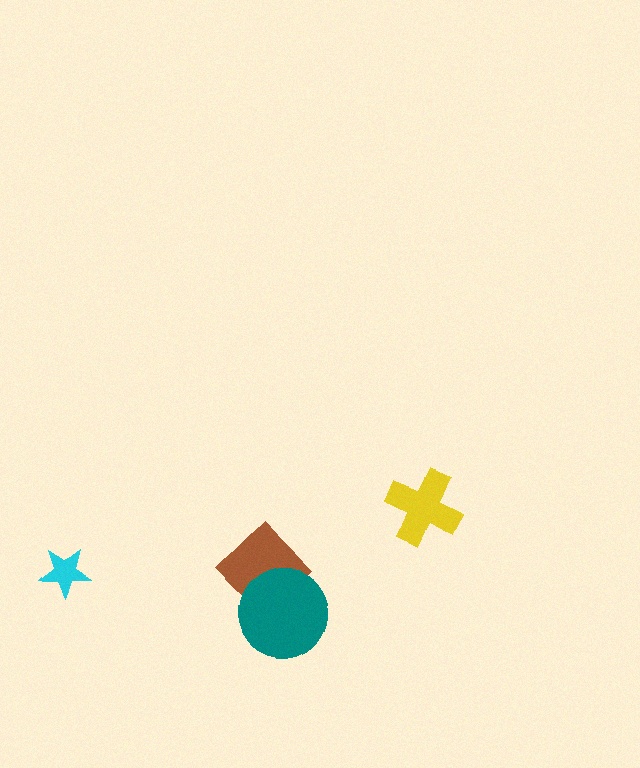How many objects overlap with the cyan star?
0 objects overlap with the cyan star.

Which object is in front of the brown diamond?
The teal circle is in front of the brown diamond.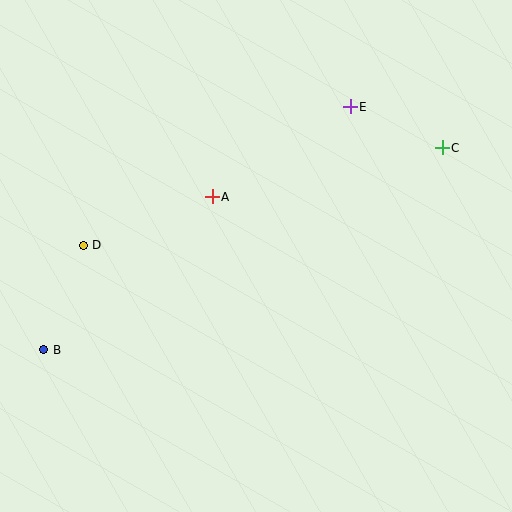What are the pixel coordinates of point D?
Point D is at (83, 245).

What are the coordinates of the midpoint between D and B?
The midpoint between D and B is at (63, 298).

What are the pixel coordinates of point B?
Point B is at (44, 350).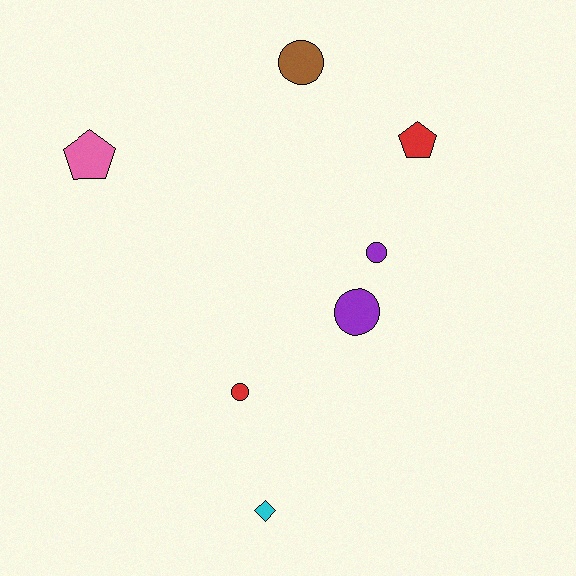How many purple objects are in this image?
There are 2 purple objects.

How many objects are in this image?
There are 7 objects.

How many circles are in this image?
There are 4 circles.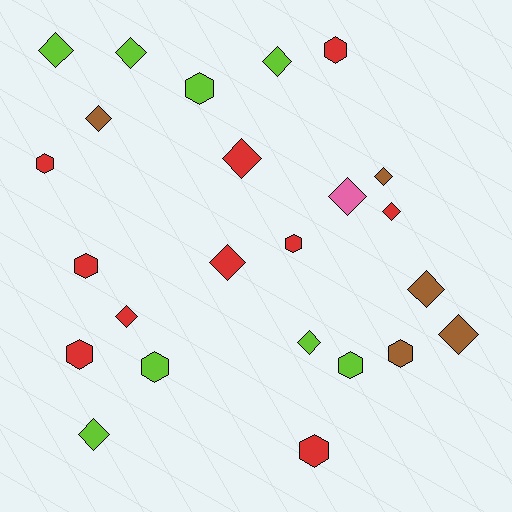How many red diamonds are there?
There are 4 red diamonds.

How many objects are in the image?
There are 24 objects.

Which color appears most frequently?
Red, with 10 objects.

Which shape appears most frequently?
Diamond, with 14 objects.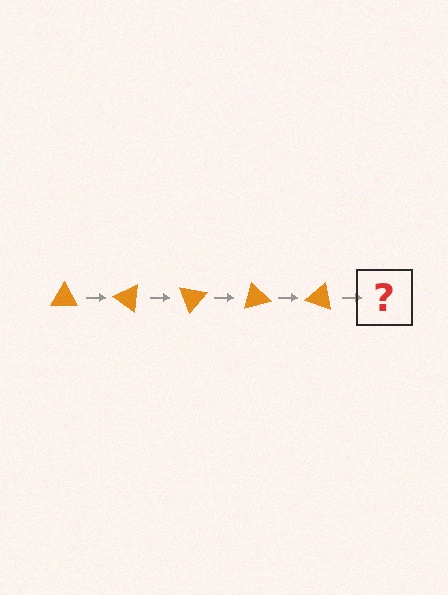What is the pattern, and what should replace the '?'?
The pattern is that the triangle rotates 35 degrees each step. The '?' should be an orange triangle rotated 175 degrees.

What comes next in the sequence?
The next element should be an orange triangle rotated 175 degrees.